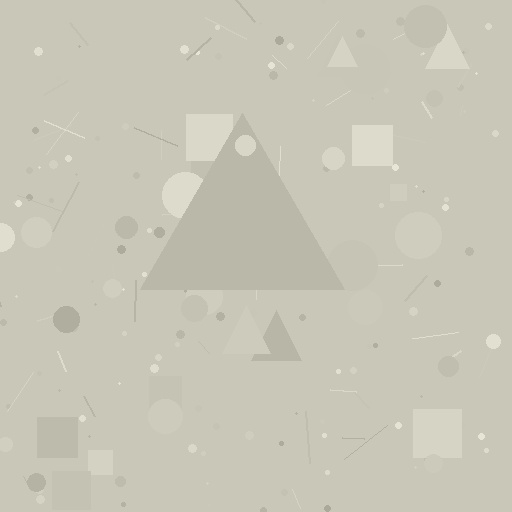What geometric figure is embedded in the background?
A triangle is embedded in the background.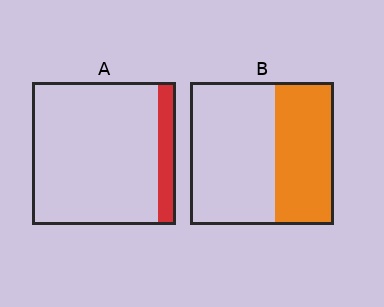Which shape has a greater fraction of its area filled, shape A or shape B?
Shape B.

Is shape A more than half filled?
No.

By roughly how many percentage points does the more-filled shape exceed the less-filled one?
By roughly 30 percentage points (B over A).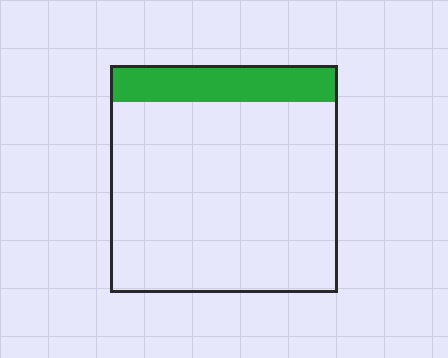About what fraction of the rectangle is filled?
About one sixth (1/6).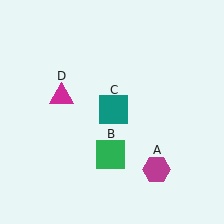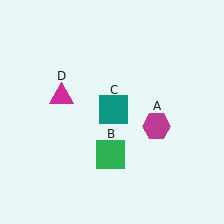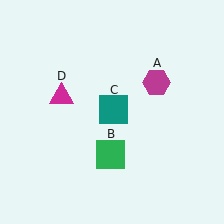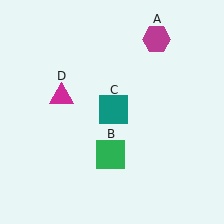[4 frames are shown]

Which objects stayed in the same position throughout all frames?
Green square (object B) and teal square (object C) and magenta triangle (object D) remained stationary.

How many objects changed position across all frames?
1 object changed position: magenta hexagon (object A).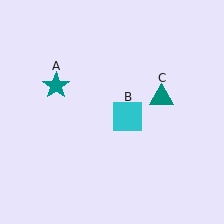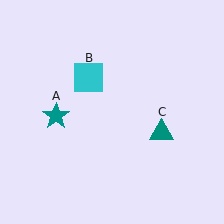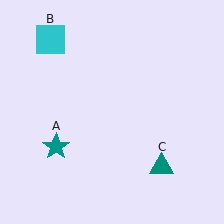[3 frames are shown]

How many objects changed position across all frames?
3 objects changed position: teal star (object A), cyan square (object B), teal triangle (object C).